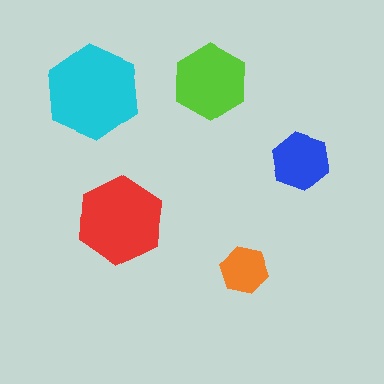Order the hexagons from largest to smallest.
the cyan one, the red one, the lime one, the blue one, the orange one.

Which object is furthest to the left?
The cyan hexagon is leftmost.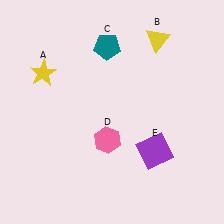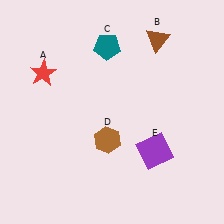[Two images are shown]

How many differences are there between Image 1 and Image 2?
There are 3 differences between the two images.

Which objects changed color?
A changed from yellow to red. B changed from yellow to brown. D changed from pink to brown.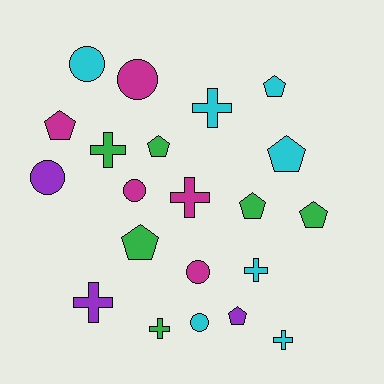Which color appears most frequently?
Cyan, with 7 objects.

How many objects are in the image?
There are 21 objects.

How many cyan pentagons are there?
There are 2 cyan pentagons.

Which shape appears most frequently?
Pentagon, with 8 objects.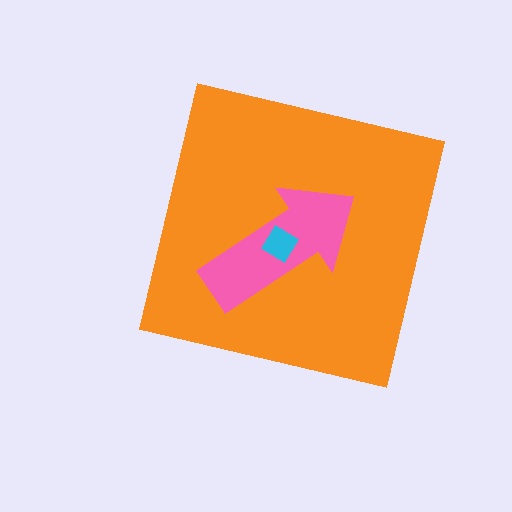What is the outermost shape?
The orange square.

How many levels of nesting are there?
3.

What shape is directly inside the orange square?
The pink arrow.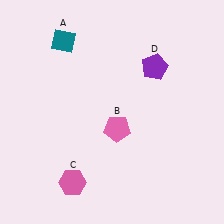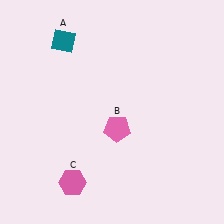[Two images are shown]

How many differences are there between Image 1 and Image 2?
There is 1 difference between the two images.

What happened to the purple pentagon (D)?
The purple pentagon (D) was removed in Image 2. It was in the top-right area of Image 1.